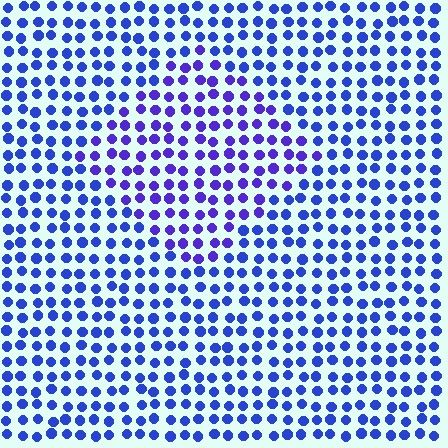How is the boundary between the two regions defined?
The boundary is defined purely by a slight shift in hue (about 25 degrees). Spacing, size, and orientation are identical on both sides.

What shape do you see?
I see a diamond.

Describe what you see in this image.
The image is filled with small blue elements in a uniform arrangement. A diamond-shaped region is visible where the elements are tinted to a slightly different hue, forming a subtle color boundary.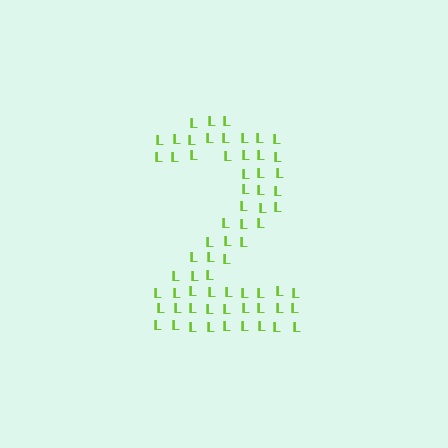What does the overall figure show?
The overall figure shows the digit 2.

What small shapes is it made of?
It is made of small letter L's.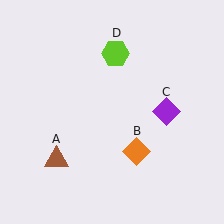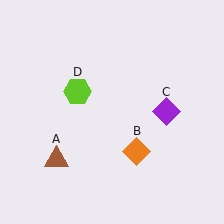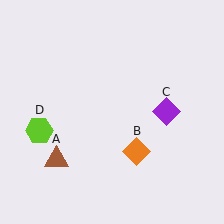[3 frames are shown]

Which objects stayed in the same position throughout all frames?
Brown triangle (object A) and orange diamond (object B) and purple diamond (object C) remained stationary.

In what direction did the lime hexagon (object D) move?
The lime hexagon (object D) moved down and to the left.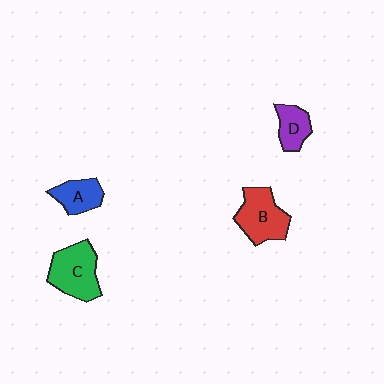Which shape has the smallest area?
Shape D (purple).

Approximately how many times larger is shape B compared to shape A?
Approximately 1.6 times.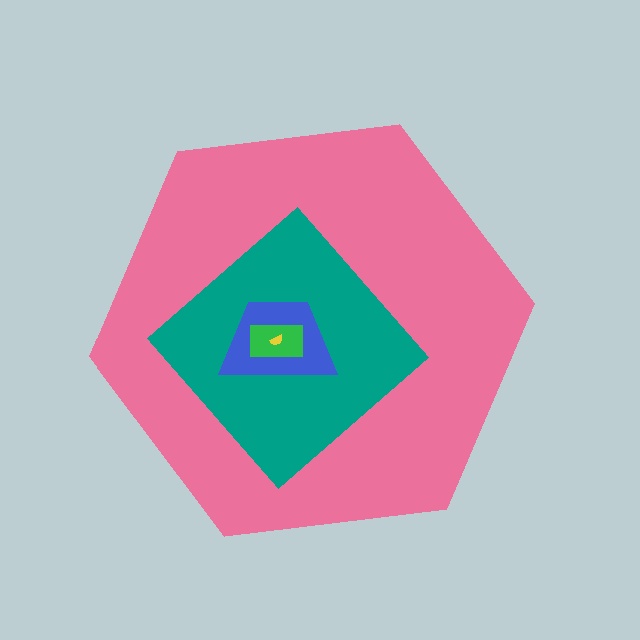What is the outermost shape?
The pink hexagon.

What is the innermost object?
The yellow semicircle.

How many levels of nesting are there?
5.